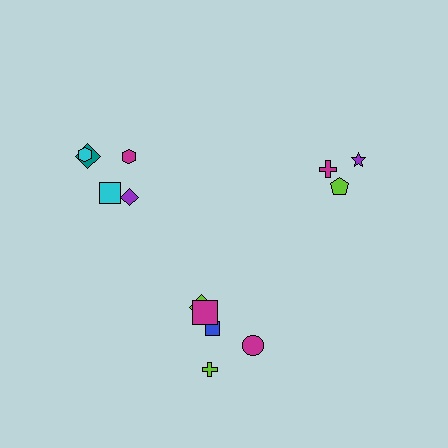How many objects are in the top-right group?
There are 3 objects.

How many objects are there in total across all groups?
There are 13 objects.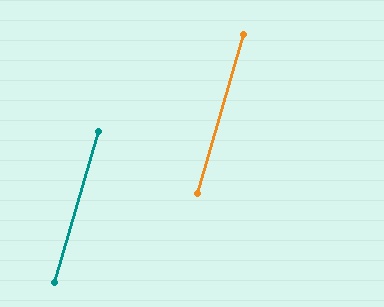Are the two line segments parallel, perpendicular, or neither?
Parallel — their directions differ by only 0.0°.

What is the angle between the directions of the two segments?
Approximately 0 degrees.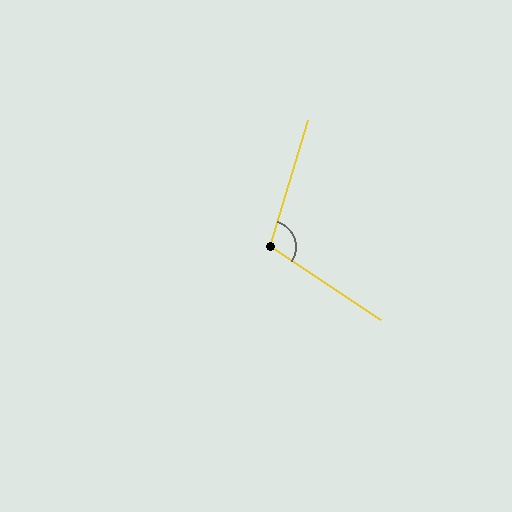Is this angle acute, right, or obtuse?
It is obtuse.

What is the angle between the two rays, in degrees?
Approximately 106 degrees.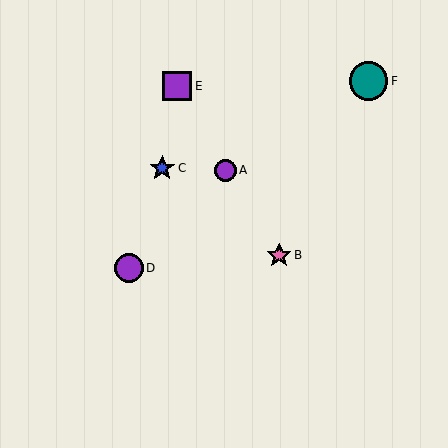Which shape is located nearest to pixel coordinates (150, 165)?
The blue star (labeled C) at (162, 168) is nearest to that location.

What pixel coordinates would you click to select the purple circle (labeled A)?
Click at (225, 170) to select the purple circle A.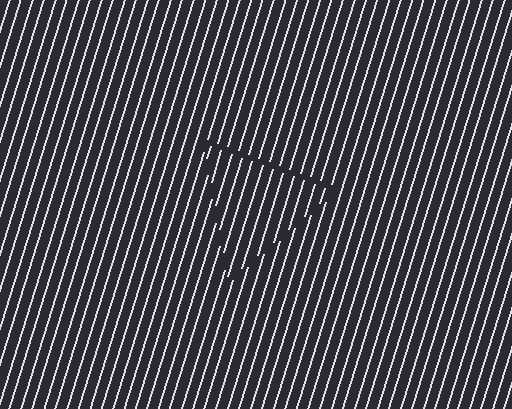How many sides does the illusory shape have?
3 sides — the line-ends trace a triangle.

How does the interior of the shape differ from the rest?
The interior of the shape contains the same grating, shifted by half a period — the contour is defined by the phase discontinuity where line-ends from the inner and outer gratings abut.